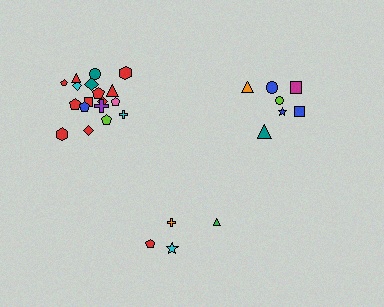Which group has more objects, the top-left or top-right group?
The top-left group.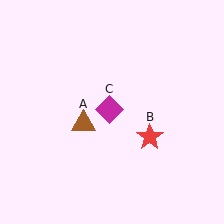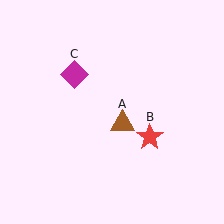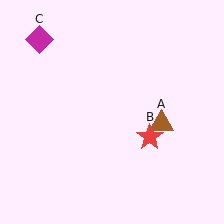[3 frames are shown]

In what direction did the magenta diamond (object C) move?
The magenta diamond (object C) moved up and to the left.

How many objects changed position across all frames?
2 objects changed position: brown triangle (object A), magenta diamond (object C).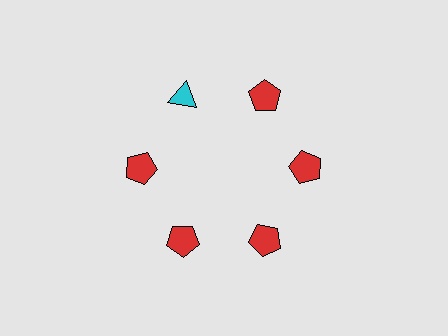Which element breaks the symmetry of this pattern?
The cyan triangle at roughly the 11 o'clock position breaks the symmetry. All other shapes are red pentagons.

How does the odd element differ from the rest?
It differs in both color (cyan instead of red) and shape (triangle instead of pentagon).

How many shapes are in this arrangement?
There are 6 shapes arranged in a ring pattern.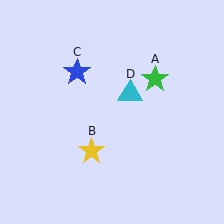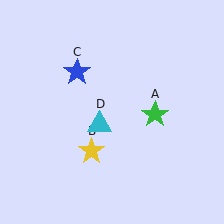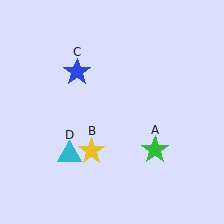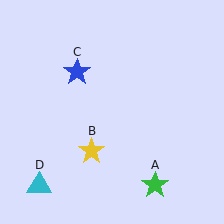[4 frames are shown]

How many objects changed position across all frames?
2 objects changed position: green star (object A), cyan triangle (object D).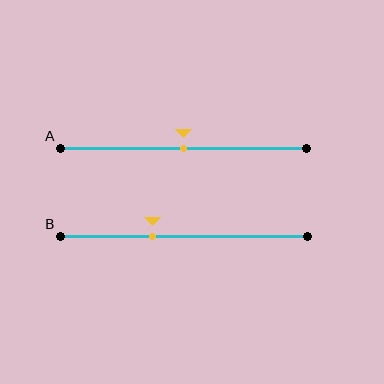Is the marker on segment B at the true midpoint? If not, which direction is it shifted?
No, the marker on segment B is shifted to the left by about 12% of the segment length.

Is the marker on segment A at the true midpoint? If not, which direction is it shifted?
Yes, the marker on segment A is at the true midpoint.